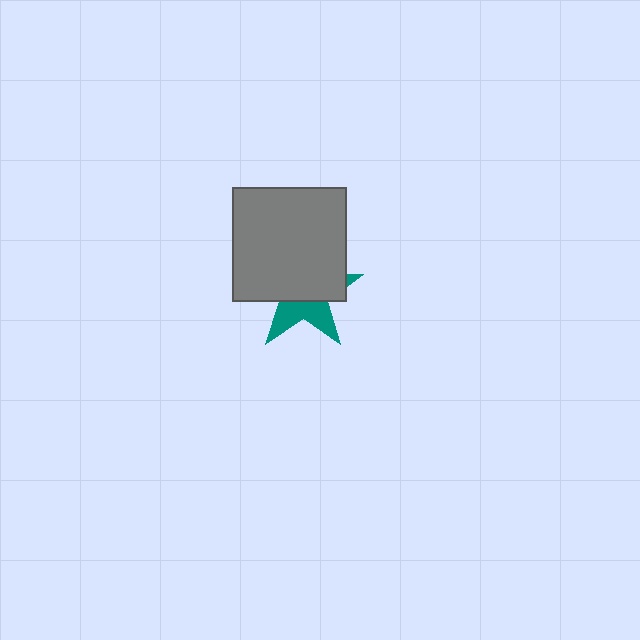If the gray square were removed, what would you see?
You would see the complete teal star.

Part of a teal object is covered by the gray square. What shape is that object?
It is a star.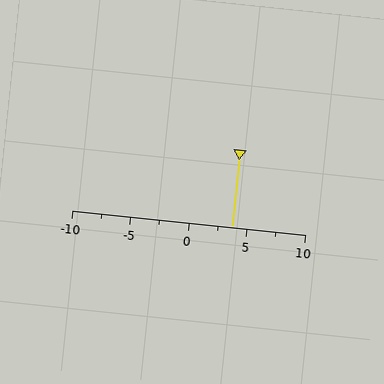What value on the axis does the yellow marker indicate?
The marker indicates approximately 3.8.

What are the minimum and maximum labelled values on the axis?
The axis runs from -10 to 10.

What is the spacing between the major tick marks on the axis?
The major ticks are spaced 5 apart.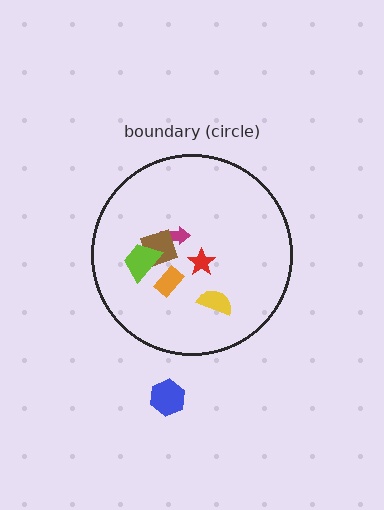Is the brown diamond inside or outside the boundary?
Inside.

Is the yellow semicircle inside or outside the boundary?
Inside.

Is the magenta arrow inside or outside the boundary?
Inside.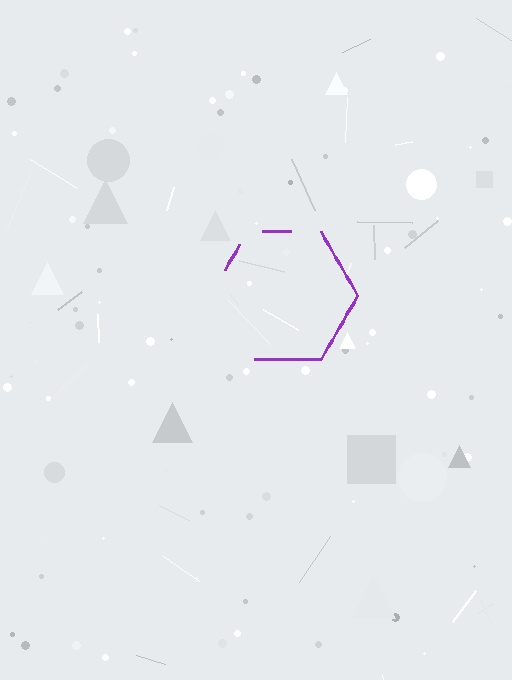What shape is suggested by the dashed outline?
The dashed outline suggests a hexagon.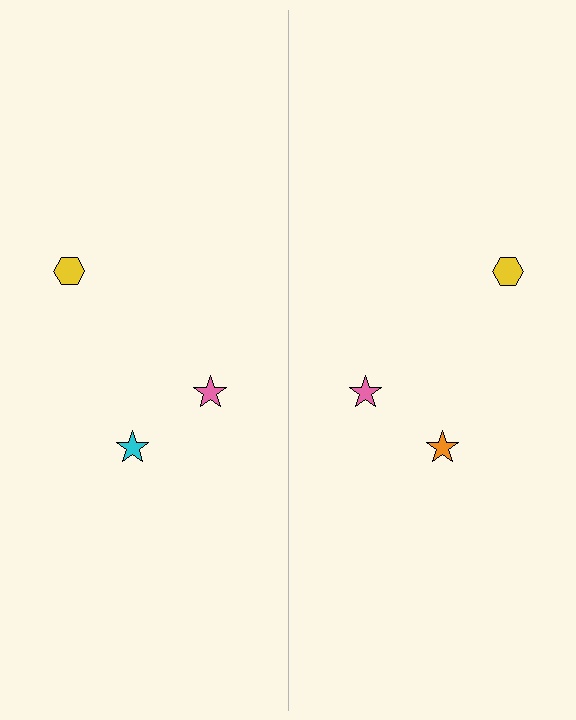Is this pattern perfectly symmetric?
No, the pattern is not perfectly symmetric. The orange star on the right side breaks the symmetry — its mirror counterpart is cyan.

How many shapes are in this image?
There are 6 shapes in this image.